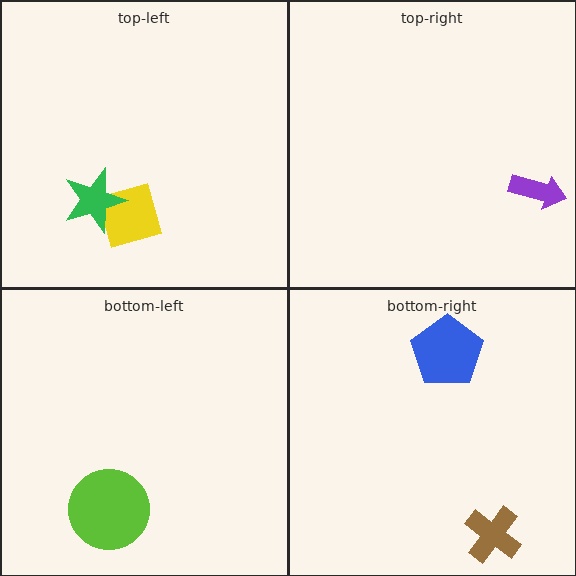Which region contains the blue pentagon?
The bottom-right region.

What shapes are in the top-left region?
The yellow diamond, the green star.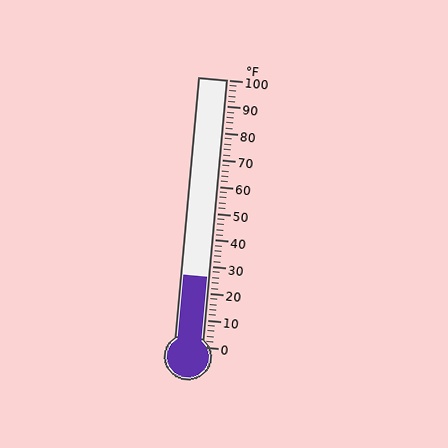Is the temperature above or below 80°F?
The temperature is below 80°F.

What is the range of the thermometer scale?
The thermometer scale ranges from 0°F to 100°F.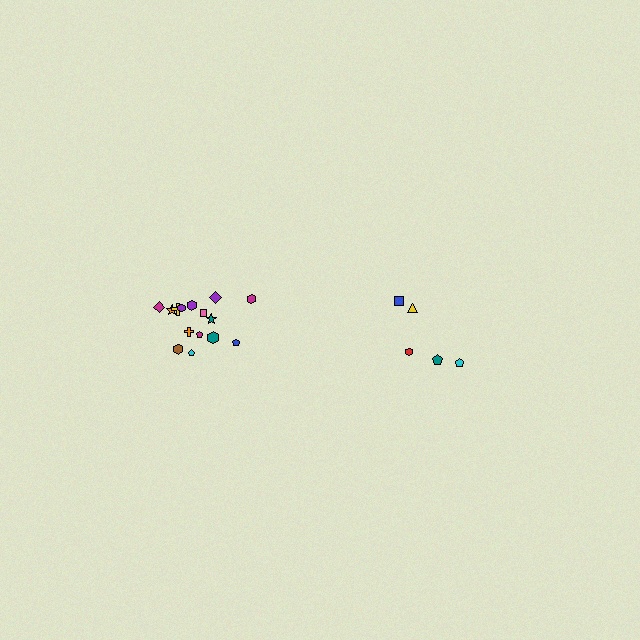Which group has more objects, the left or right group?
The left group.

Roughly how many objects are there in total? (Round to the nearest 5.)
Roughly 20 objects in total.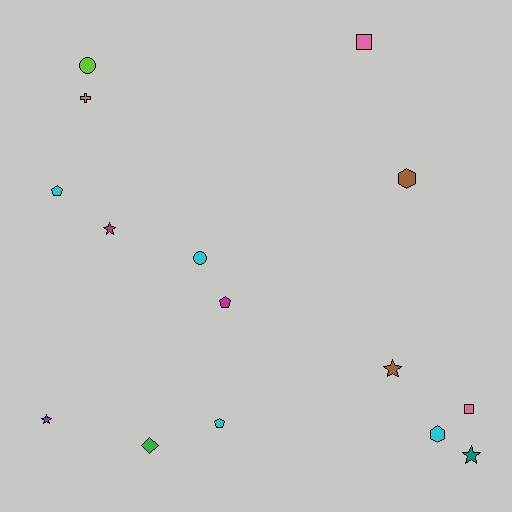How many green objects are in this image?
There is 1 green object.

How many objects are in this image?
There are 15 objects.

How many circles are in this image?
There are 2 circles.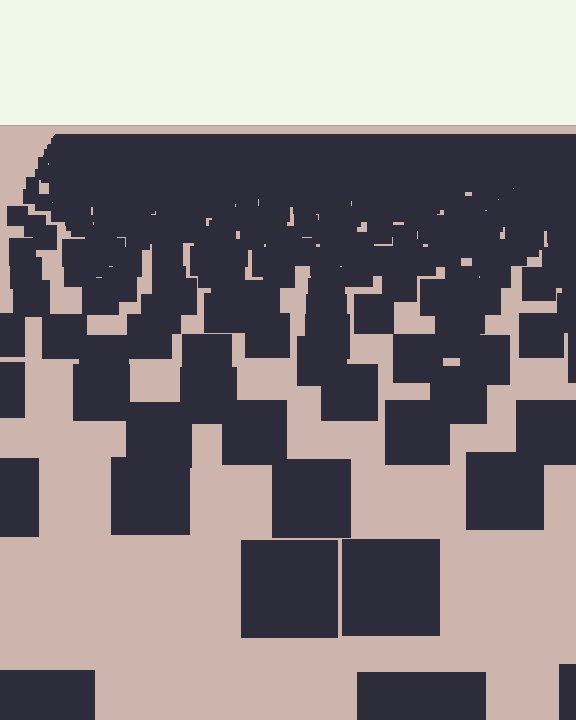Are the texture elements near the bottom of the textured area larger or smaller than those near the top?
Larger. Near the bottom, elements are closer to the viewer and appear at a bigger on-screen size.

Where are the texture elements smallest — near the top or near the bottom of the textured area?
Near the top.